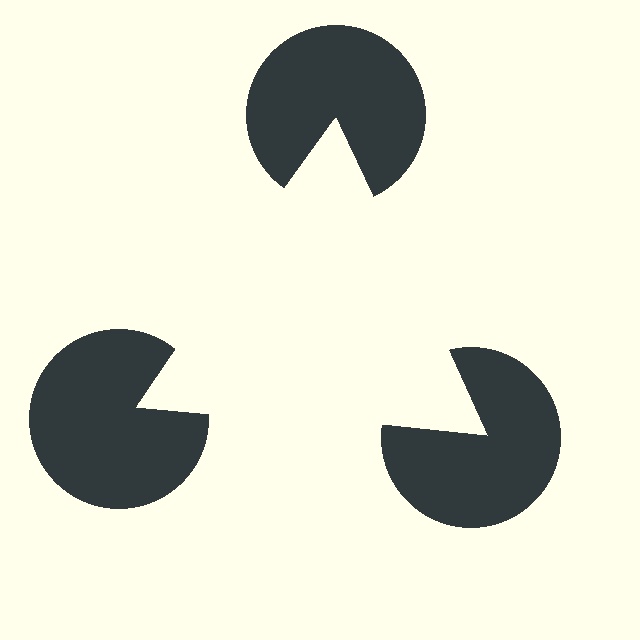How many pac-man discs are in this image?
There are 3 — one at each vertex of the illusory triangle.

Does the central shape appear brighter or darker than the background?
It typically appears slightly brighter than the background, even though no actual brightness change is drawn.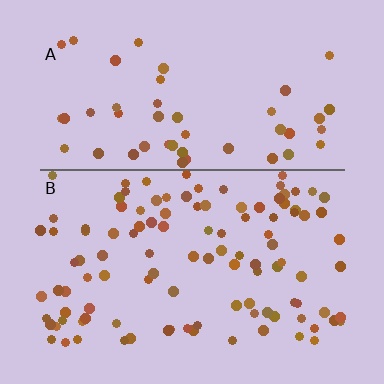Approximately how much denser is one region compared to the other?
Approximately 2.2× — region B over region A.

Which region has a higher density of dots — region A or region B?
B (the bottom).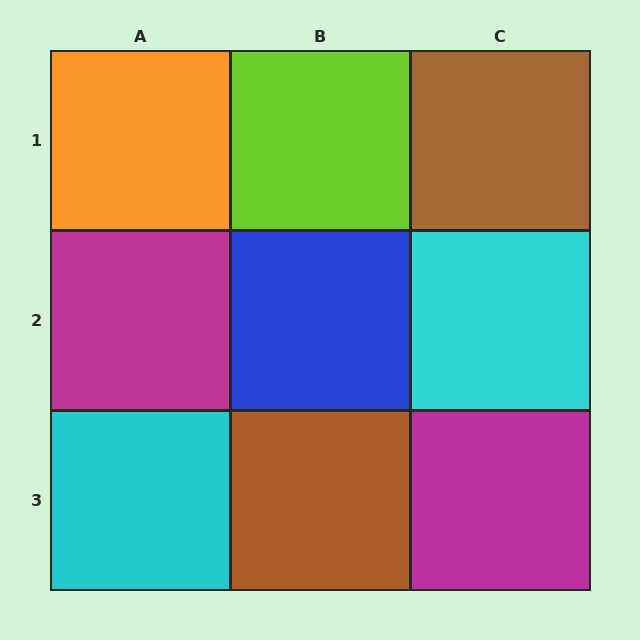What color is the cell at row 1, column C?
Brown.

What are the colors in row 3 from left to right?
Cyan, brown, magenta.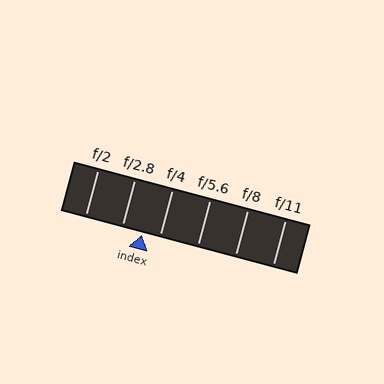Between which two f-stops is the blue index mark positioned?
The index mark is between f/2.8 and f/4.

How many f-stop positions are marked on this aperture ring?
There are 6 f-stop positions marked.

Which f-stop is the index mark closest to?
The index mark is closest to f/4.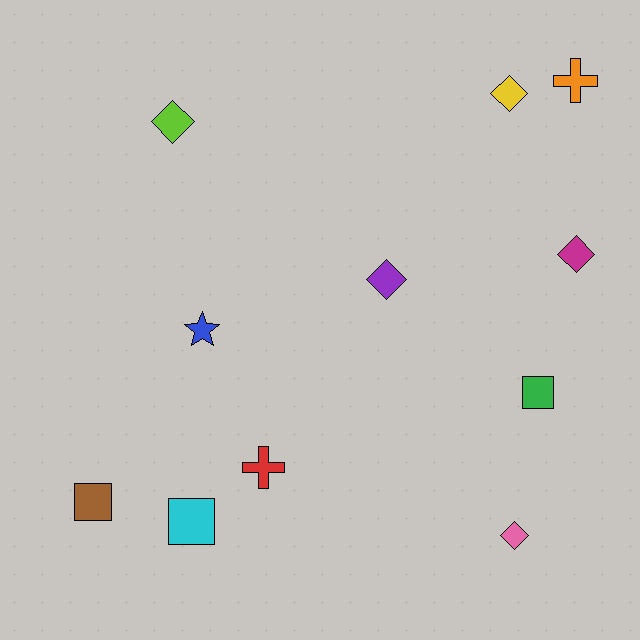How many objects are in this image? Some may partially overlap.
There are 11 objects.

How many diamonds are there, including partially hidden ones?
There are 5 diamonds.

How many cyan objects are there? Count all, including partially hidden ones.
There is 1 cyan object.